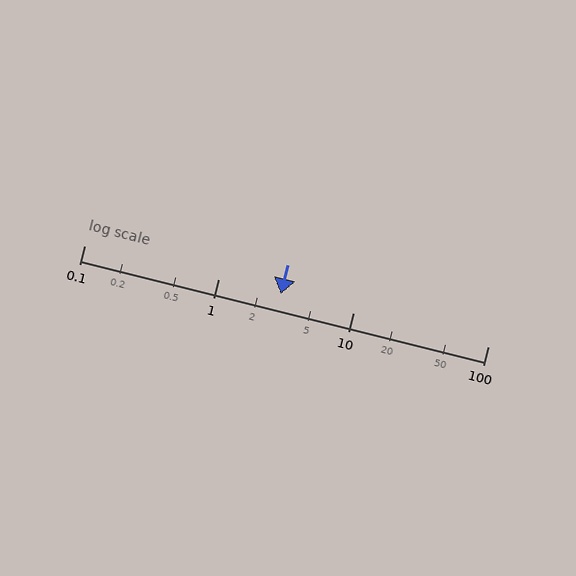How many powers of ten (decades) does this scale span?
The scale spans 3 decades, from 0.1 to 100.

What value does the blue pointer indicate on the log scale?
The pointer indicates approximately 2.9.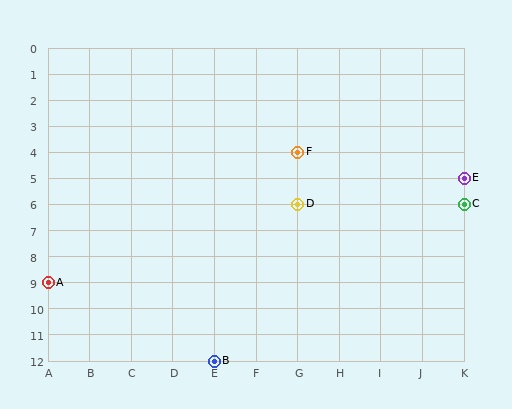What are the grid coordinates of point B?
Point B is at grid coordinates (E, 12).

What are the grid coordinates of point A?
Point A is at grid coordinates (A, 9).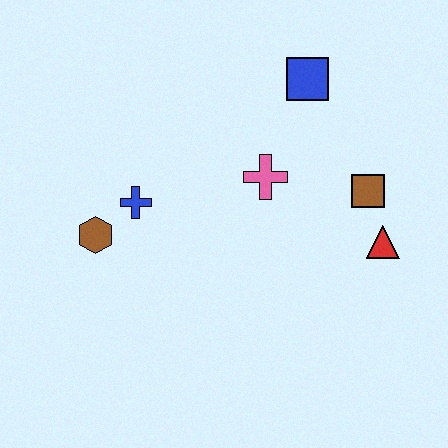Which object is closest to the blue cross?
The brown hexagon is closest to the blue cross.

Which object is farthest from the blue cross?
The red triangle is farthest from the blue cross.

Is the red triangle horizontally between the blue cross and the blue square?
No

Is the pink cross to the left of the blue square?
Yes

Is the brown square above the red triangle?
Yes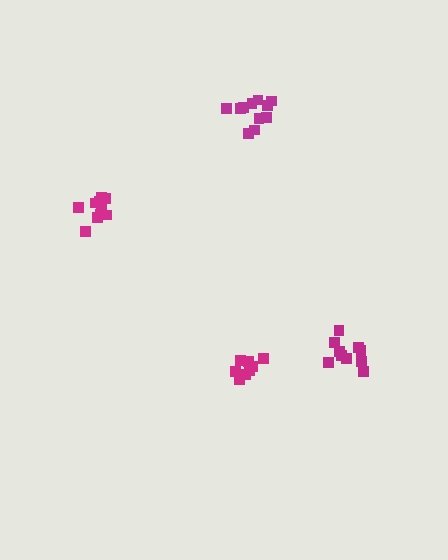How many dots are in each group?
Group 1: 8 dots, Group 2: 11 dots, Group 3: 10 dots, Group 4: 10 dots (39 total).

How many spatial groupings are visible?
There are 4 spatial groupings.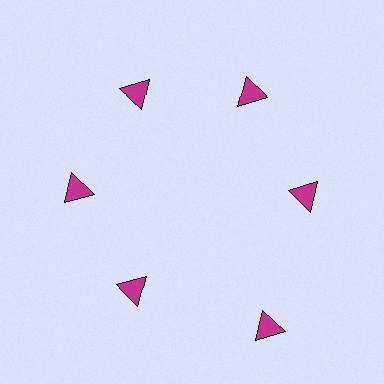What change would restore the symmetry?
The symmetry would be restored by moving it inward, back onto the ring so that all 6 triangles sit at equal angles and equal distance from the center.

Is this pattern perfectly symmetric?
No. The 6 magenta triangles are arranged in a ring, but one element near the 5 o'clock position is pushed outward from the center, breaking the 6-fold rotational symmetry.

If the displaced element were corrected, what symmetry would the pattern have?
It would have 6-fold rotational symmetry — the pattern would map onto itself every 60 degrees.